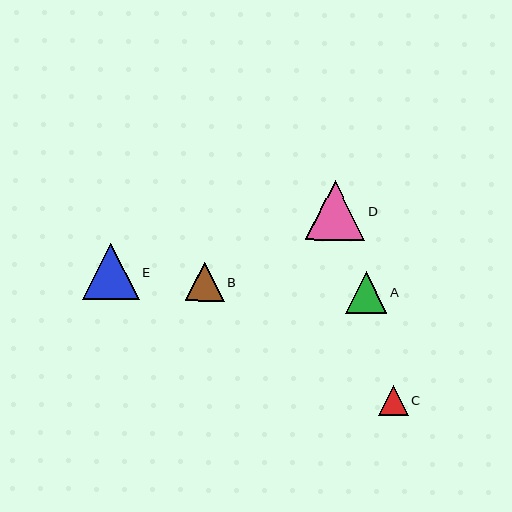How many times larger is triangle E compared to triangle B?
Triangle E is approximately 1.4 times the size of triangle B.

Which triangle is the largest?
Triangle D is the largest with a size of approximately 60 pixels.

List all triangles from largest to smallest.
From largest to smallest: D, E, A, B, C.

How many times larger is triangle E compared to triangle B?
Triangle E is approximately 1.4 times the size of triangle B.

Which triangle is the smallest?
Triangle C is the smallest with a size of approximately 29 pixels.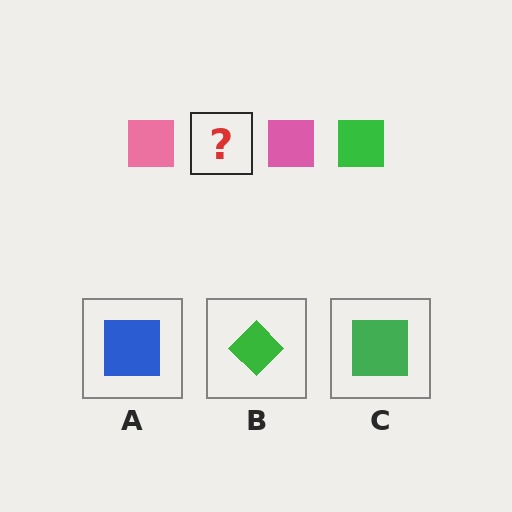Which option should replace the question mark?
Option C.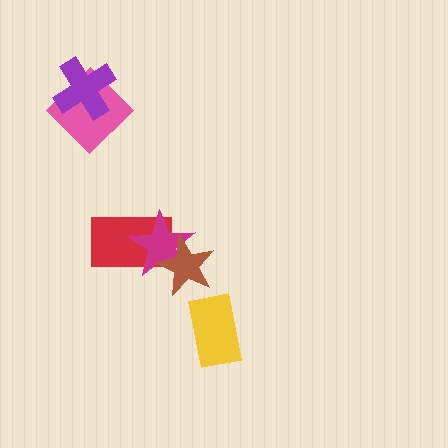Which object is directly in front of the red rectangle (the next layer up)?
The magenta star is directly in front of the red rectangle.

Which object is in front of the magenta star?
The brown star is in front of the magenta star.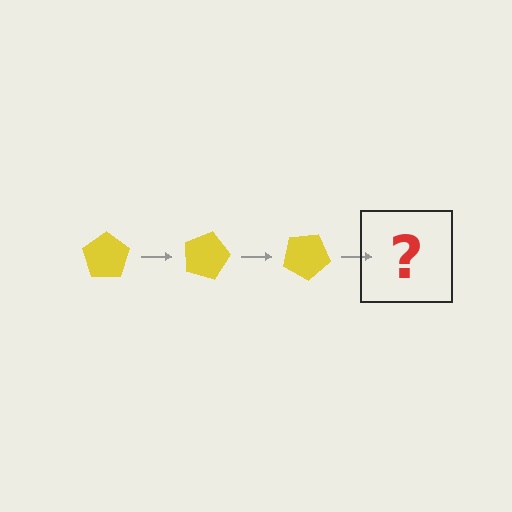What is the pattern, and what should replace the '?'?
The pattern is that the pentagon rotates 15 degrees each step. The '?' should be a yellow pentagon rotated 45 degrees.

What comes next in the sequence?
The next element should be a yellow pentagon rotated 45 degrees.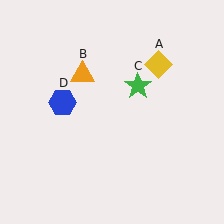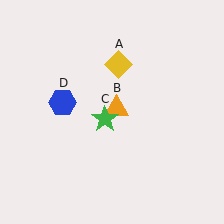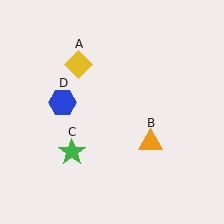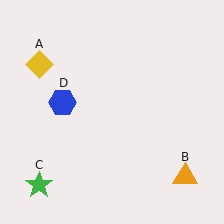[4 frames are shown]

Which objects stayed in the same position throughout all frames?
Blue hexagon (object D) remained stationary.